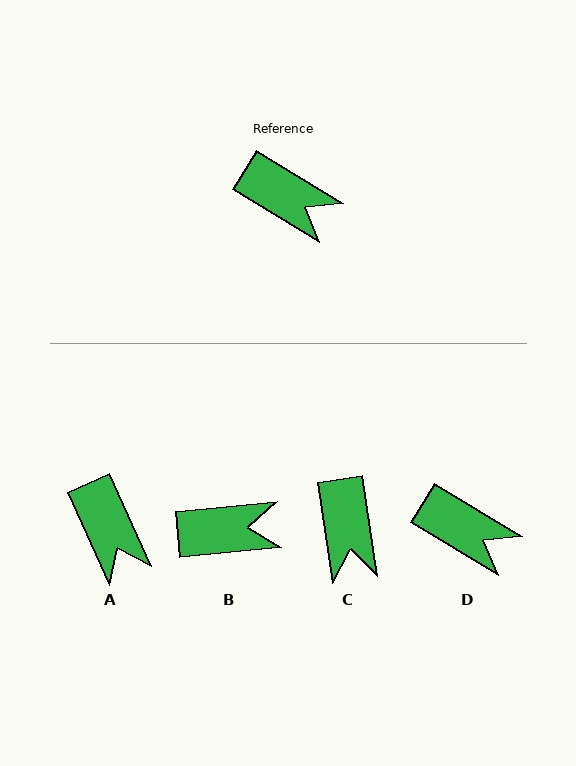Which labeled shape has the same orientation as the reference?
D.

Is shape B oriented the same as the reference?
No, it is off by about 37 degrees.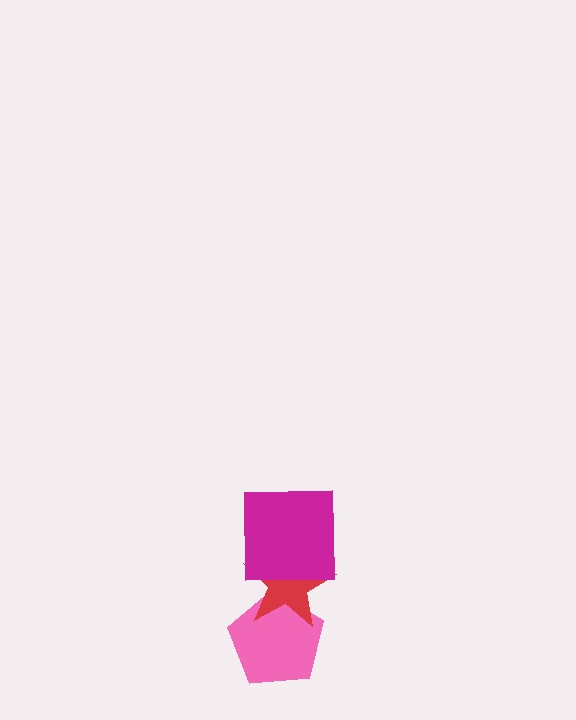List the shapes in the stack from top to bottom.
From top to bottom: the magenta square, the red star, the pink pentagon.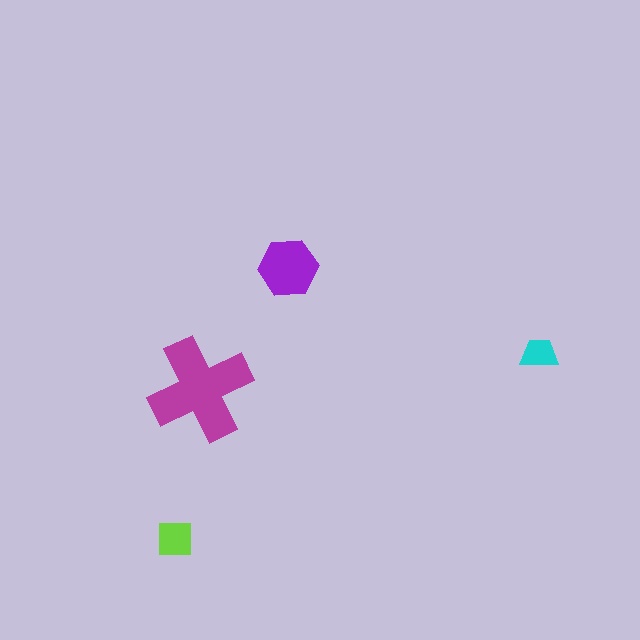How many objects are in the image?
There are 4 objects in the image.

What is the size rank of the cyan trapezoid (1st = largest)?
4th.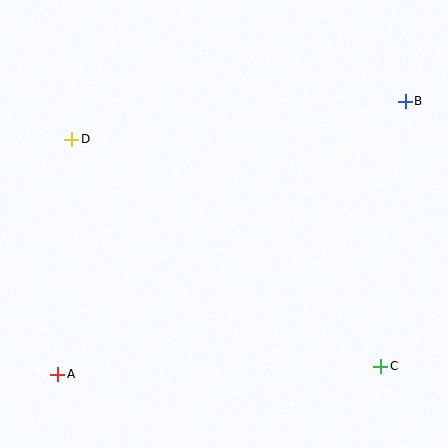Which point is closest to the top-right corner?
Point B is closest to the top-right corner.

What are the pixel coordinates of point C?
Point C is at (381, 366).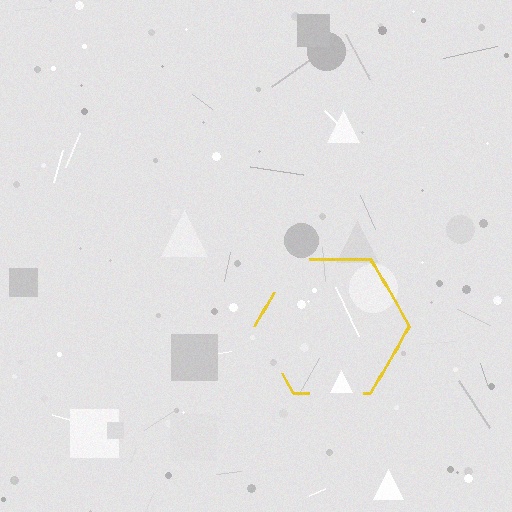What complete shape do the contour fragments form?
The contour fragments form a hexagon.